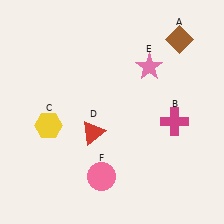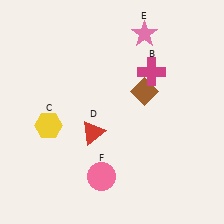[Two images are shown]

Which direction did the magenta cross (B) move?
The magenta cross (B) moved up.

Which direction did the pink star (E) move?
The pink star (E) moved up.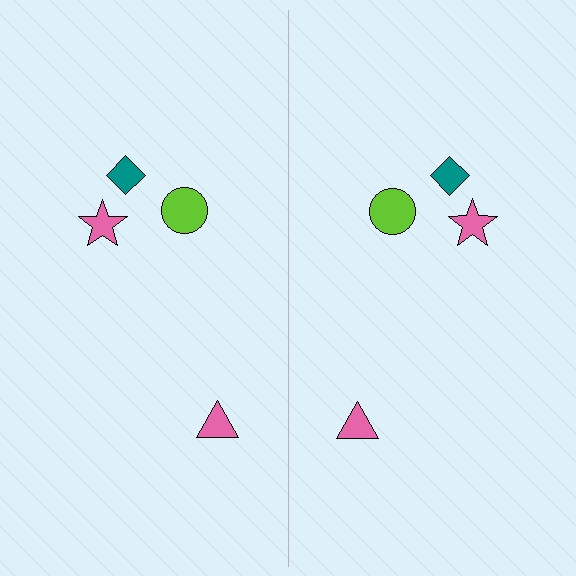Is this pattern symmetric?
Yes, this pattern has bilateral (reflection) symmetry.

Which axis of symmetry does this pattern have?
The pattern has a vertical axis of symmetry running through the center of the image.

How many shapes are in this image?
There are 8 shapes in this image.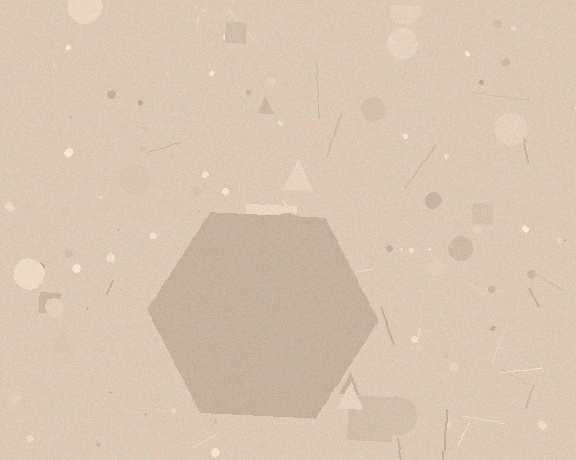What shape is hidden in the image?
A hexagon is hidden in the image.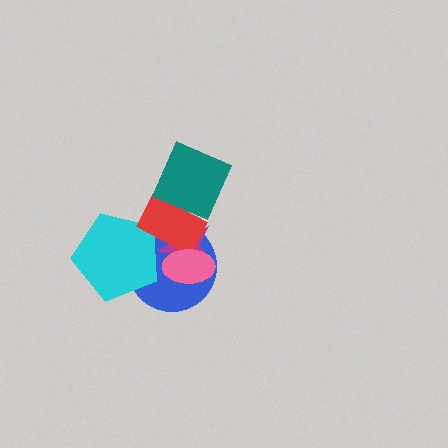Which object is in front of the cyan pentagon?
The red rectangle is in front of the cyan pentagon.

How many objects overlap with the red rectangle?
5 objects overlap with the red rectangle.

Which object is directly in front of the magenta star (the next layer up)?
The red rectangle is directly in front of the magenta star.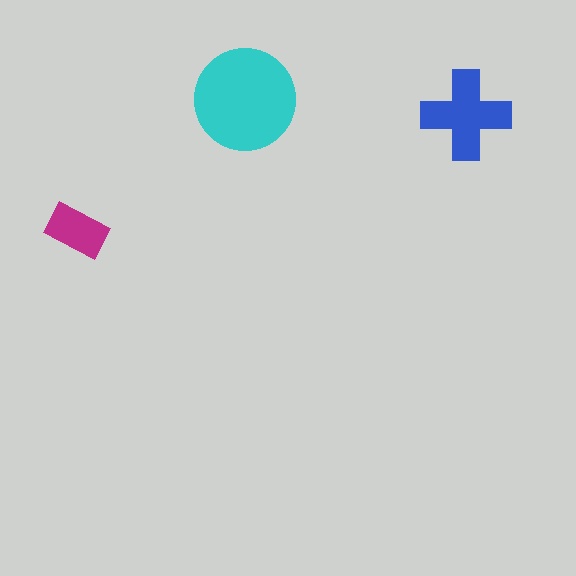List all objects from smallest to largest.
The magenta rectangle, the blue cross, the cyan circle.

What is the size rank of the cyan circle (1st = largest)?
1st.